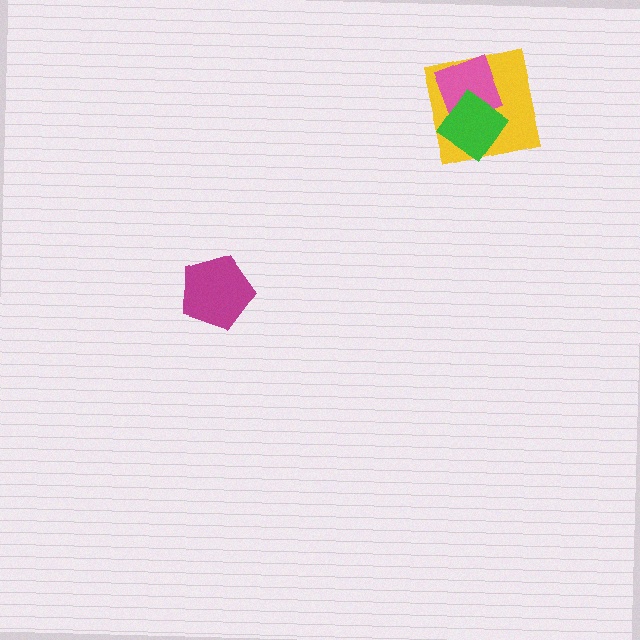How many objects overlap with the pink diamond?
2 objects overlap with the pink diamond.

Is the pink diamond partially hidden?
Yes, it is partially covered by another shape.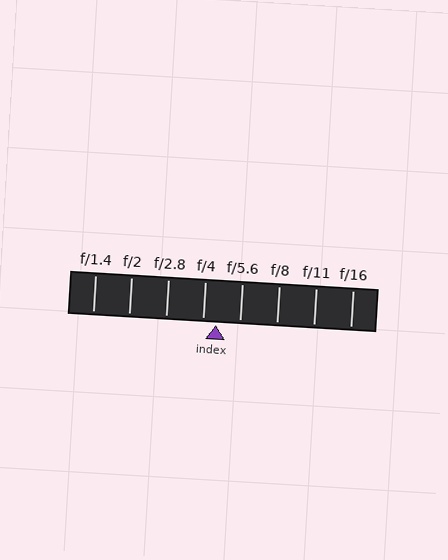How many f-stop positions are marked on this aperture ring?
There are 8 f-stop positions marked.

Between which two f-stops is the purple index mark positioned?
The index mark is between f/4 and f/5.6.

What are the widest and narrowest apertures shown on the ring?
The widest aperture shown is f/1.4 and the narrowest is f/16.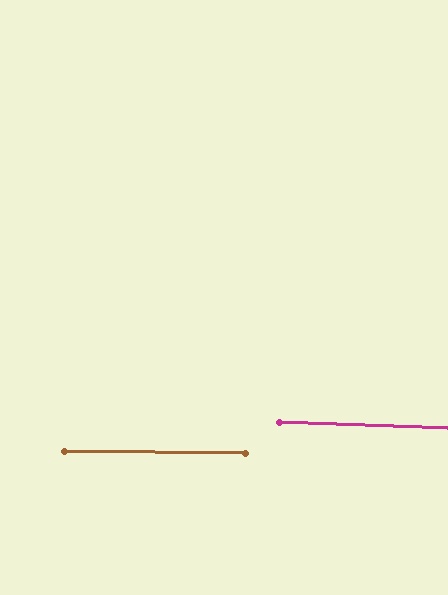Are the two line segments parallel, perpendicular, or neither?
Parallel — their directions differ by only 1.6°.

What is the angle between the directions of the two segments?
Approximately 2 degrees.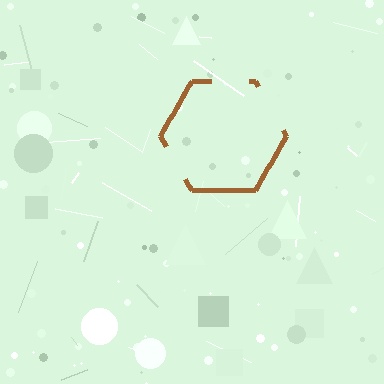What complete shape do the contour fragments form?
The contour fragments form a hexagon.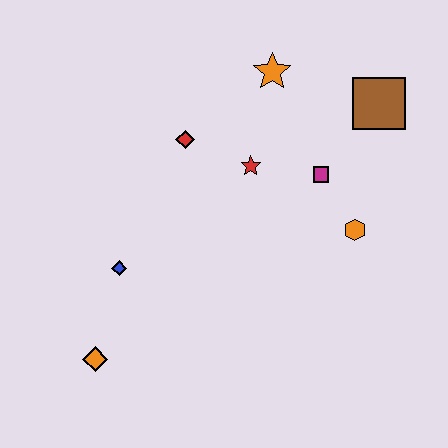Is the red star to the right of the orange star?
No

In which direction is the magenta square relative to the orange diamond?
The magenta square is to the right of the orange diamond.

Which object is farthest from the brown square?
The orange diamond is farthest from the brown square.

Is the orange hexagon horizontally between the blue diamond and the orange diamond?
No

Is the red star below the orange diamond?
No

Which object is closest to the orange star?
The red star is closest to the orange star.